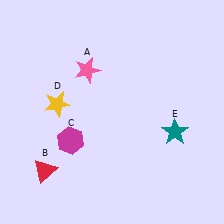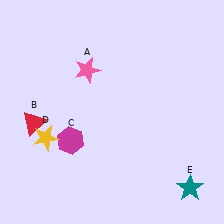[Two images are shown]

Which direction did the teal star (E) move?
The teal star (E) moved down.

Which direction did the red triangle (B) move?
The red triangle (B) moved up.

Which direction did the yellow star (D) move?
The yellow star (D) moved down.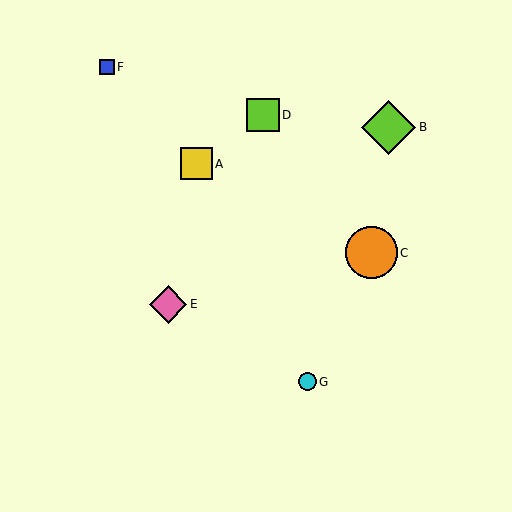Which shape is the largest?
The lime diamond (labeled B) is the largest.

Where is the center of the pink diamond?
The center of the pink diamond is at (168, 304).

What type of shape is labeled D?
Shape D is a lime square.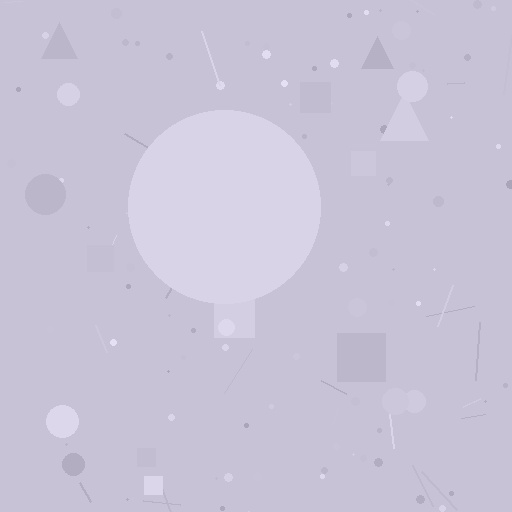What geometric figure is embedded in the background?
A circle is embedded in the background.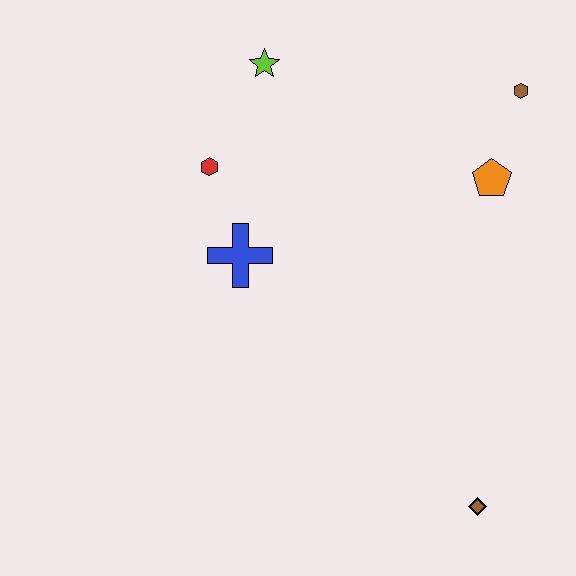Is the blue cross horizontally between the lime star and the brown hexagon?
No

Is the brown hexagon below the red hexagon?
No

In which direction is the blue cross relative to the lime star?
The blue cross is below the lime star.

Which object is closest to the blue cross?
The red hexagon is closest to the blue cross.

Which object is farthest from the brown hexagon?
The brown diamond is farthest from the brown hexagon.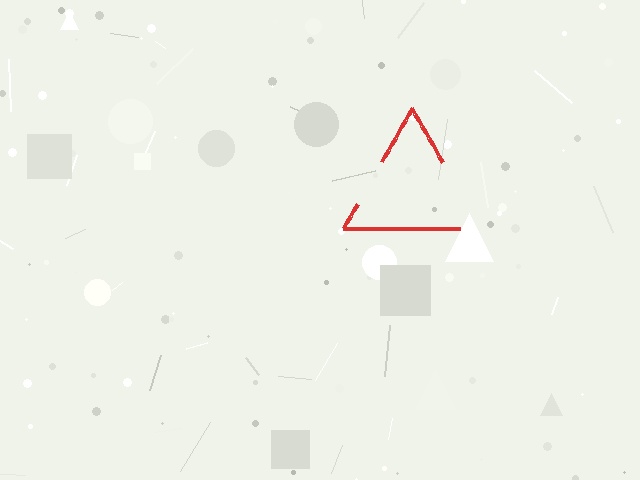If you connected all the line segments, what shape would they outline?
They would outline a triangle.